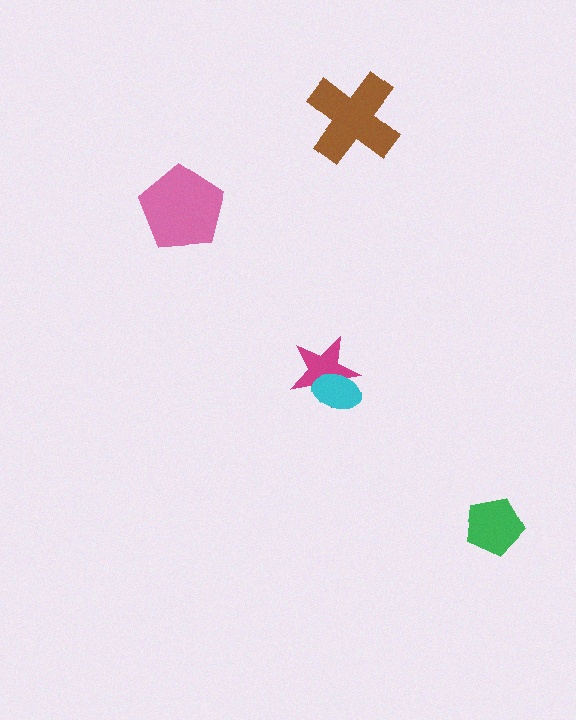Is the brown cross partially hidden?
No, no other shape covers it.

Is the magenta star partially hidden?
Yes, it is partially covered by another shape.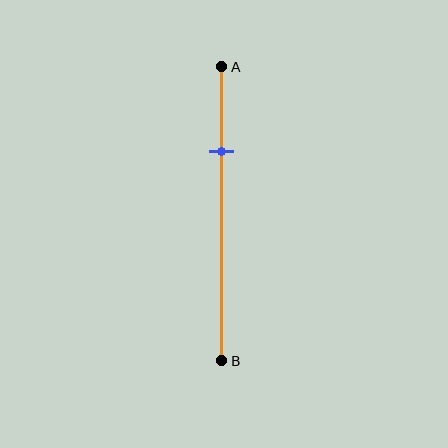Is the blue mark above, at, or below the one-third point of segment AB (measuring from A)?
The blue mark is above the one-third point of segment AB.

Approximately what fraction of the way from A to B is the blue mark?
The blue mark is approximately 30% of the way from A to B.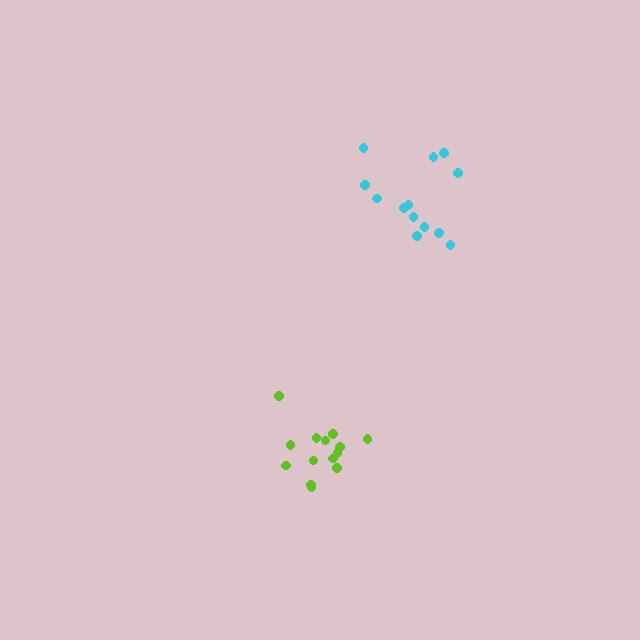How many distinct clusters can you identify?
There are 2 distinct clusters.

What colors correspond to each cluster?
The clusters are colored: cyan, lime.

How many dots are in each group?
Group 1: 13 dots, Group 2: 14 dots (27 total).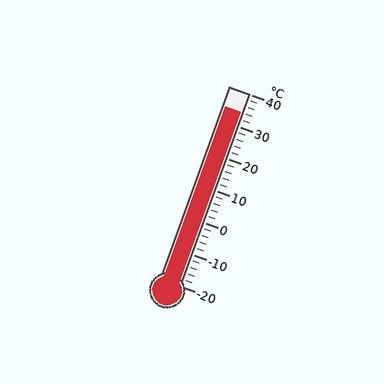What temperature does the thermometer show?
The thermometer shows approximately 34°C.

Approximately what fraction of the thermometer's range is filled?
The thermometer is filled to approximately 90% of its range.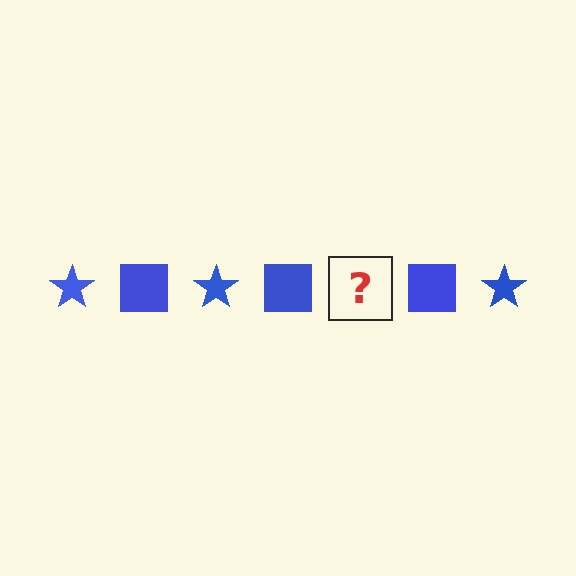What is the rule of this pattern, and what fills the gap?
The rule is that the pattern cycles through star, square shapes in blue. The gap should be filled with a blue star.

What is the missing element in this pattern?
The missing element is a blue star.